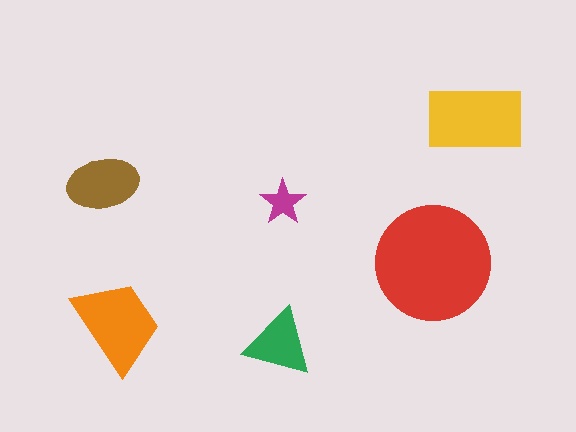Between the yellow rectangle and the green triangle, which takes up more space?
The yellow rectangle.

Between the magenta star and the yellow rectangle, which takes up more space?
The yellow rectangle.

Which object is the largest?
The red circle.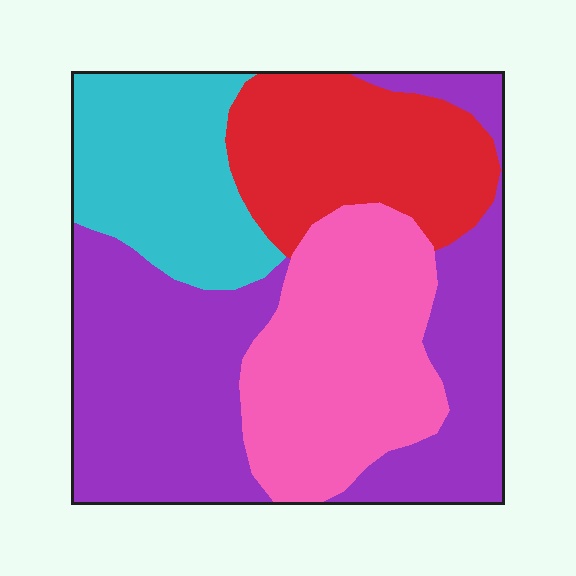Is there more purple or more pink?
Purple.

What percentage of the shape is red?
Red covers roughly 20% of the shape.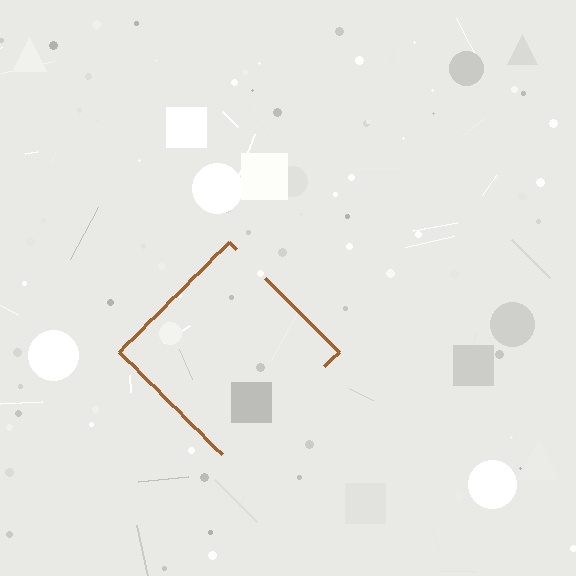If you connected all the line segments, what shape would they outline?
They would outline a diamond.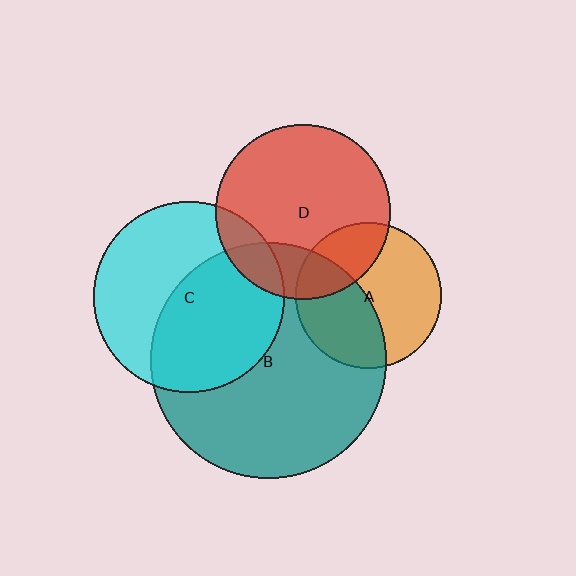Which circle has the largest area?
Circle B (teal).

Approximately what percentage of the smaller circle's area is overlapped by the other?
Approximately 20%.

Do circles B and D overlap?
Yes.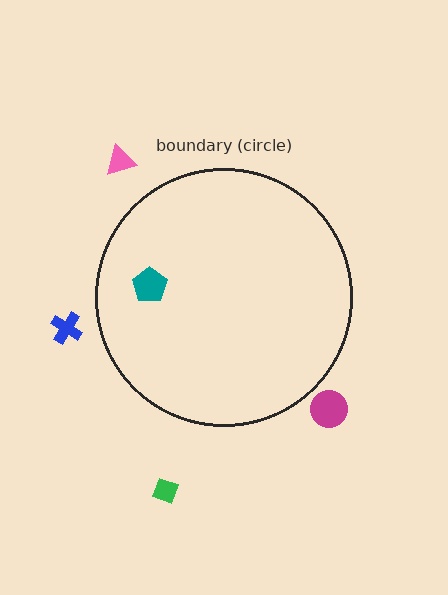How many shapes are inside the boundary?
1 inside, 4 outside.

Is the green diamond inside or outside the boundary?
Outside.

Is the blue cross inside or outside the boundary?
Outside.